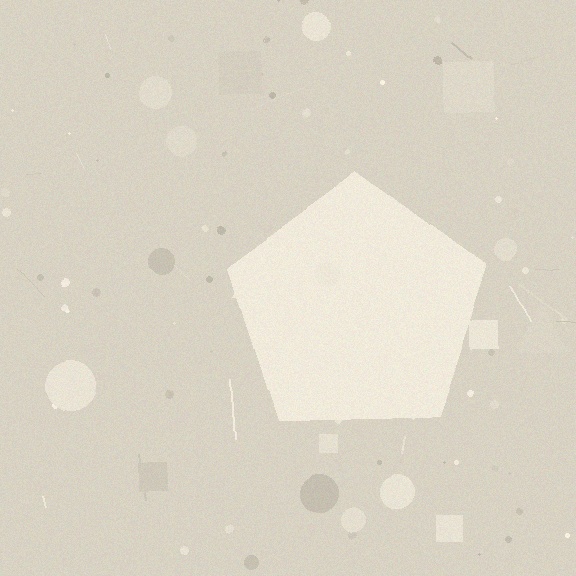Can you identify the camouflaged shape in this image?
The camouflaged shape is a pentagon.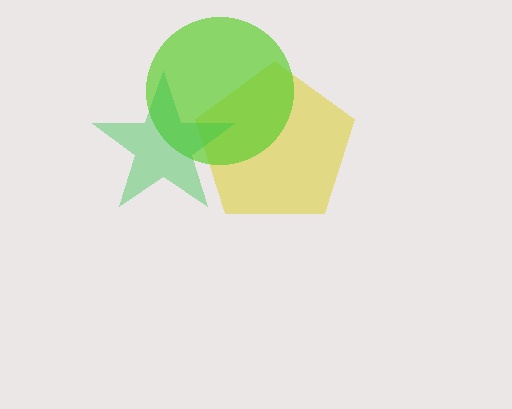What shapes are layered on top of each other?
The layered shapes are: a yellow pentagon, a lime circle, a green star.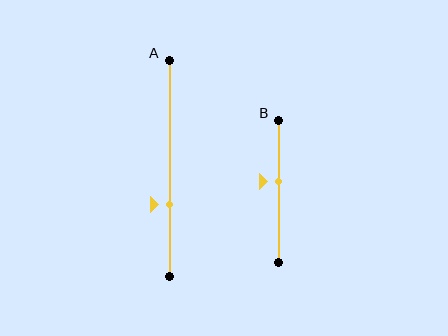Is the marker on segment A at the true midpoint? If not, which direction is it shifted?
No, the marker on segment A is shifted downward by about 17% of the segment length.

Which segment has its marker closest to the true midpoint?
Segment B has its marker closest to the true midpoint.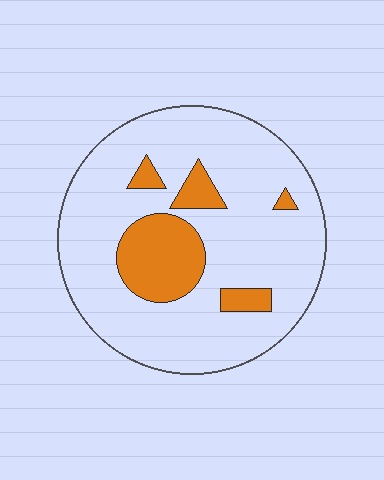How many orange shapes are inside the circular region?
5.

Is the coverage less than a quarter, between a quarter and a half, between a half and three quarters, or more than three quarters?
Less than a quarter.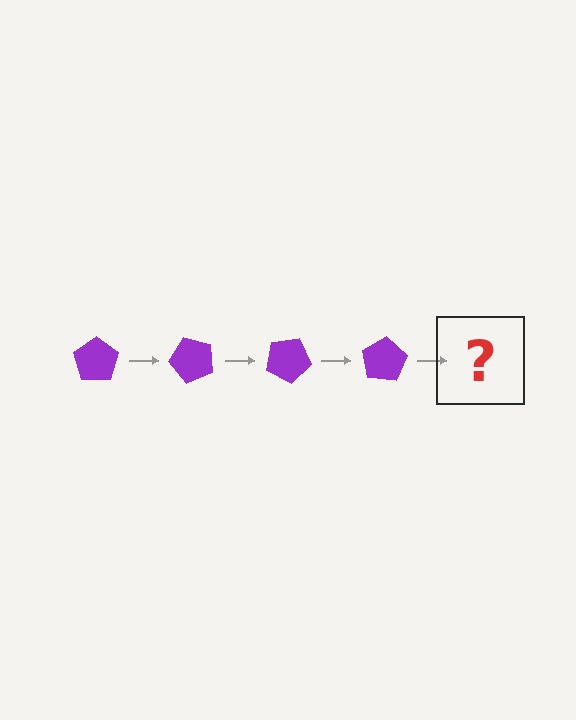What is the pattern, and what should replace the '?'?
The pattern is that the pentagon rotates 50 degrees each step. The '?' should be a purple pentagon rotated 200 degrees.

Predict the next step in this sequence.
The next step is a purple pentagon rotated 200 degrees.